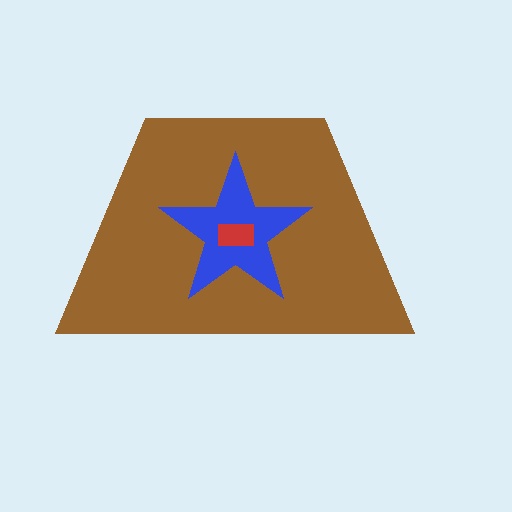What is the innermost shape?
The red rectangle.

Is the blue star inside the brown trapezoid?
Yes.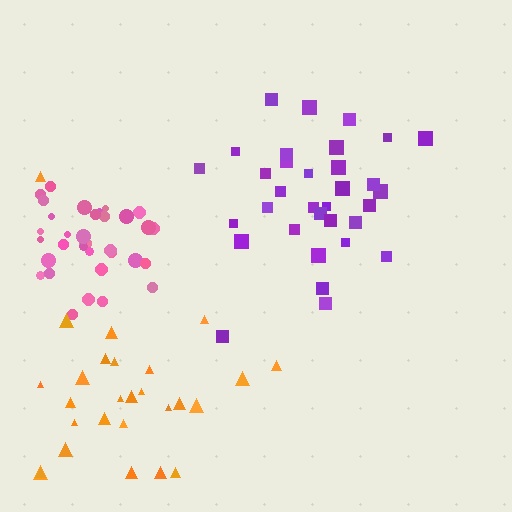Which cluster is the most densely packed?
Pink.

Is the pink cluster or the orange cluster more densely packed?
Pink.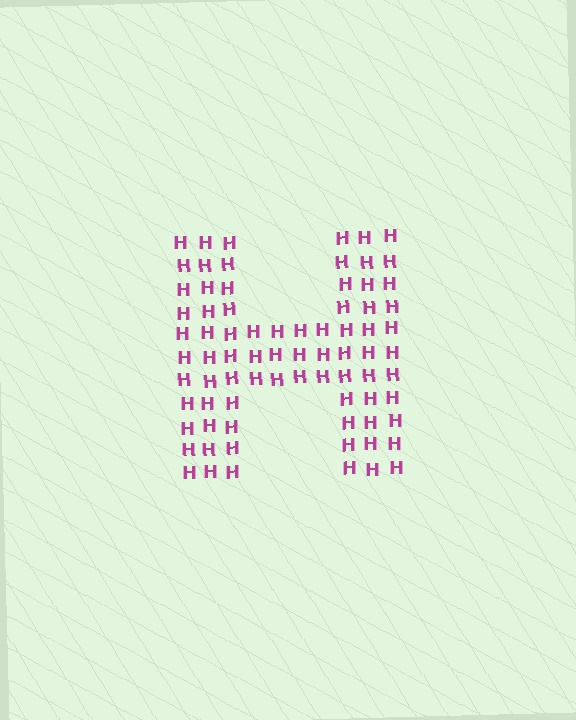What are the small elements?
The small elements are letter H's.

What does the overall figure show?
The overall figure shows the letter H.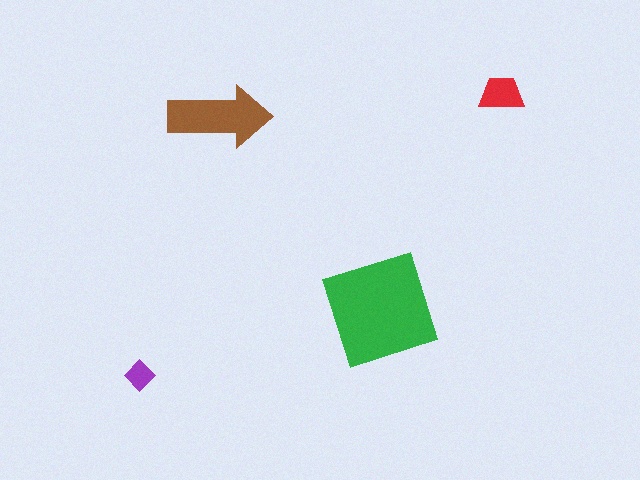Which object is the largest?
The green square.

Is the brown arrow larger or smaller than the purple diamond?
Larger.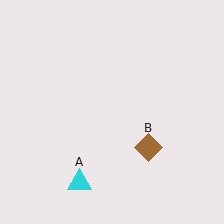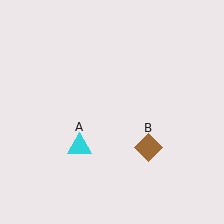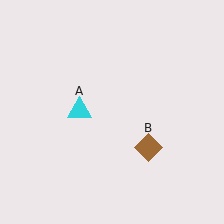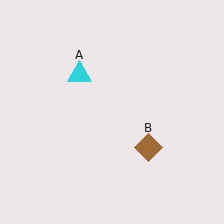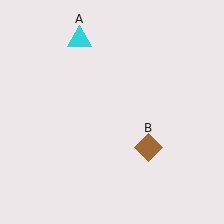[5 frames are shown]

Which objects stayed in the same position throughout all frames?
Brown diamond (object B) remained stationary.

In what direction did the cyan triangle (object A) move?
The cyan triangle (object A) moved up.